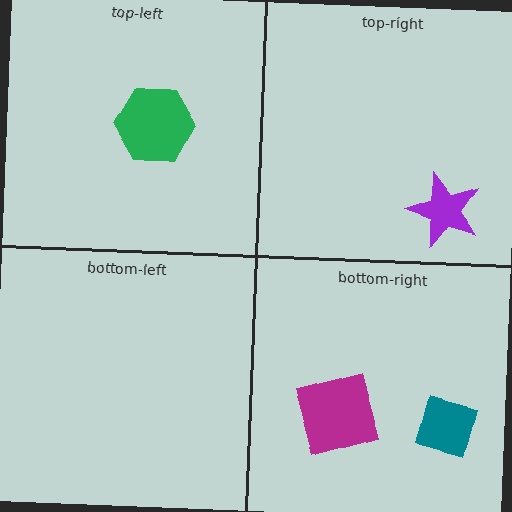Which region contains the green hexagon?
The top-left region.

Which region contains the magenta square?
The bottom-right region.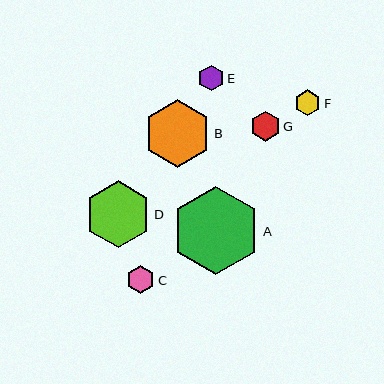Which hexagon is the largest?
Hexagon A is the largest with a size of approximately 89 pixels.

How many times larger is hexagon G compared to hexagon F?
Hexagon G is approximately 1.1 times the size of hexagon F.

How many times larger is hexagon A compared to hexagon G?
Hexagon A is approximately 2.9 times the size of hexagon G.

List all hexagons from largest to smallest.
From largest to smallest: A, B, D, G, C, F, E.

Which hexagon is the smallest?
Hexagon E is the smallest with a size of approximately 26 pixels.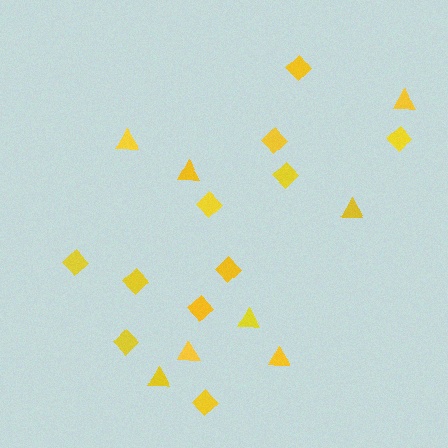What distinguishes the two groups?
There are 2 groups: one group of diamonds (11) and one group of triangles (8).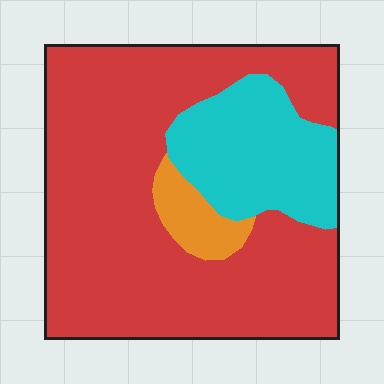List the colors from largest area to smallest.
From largest to smallest: red, cyan, orange.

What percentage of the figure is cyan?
Cyan takes up about one fifth (1/5) of the figure.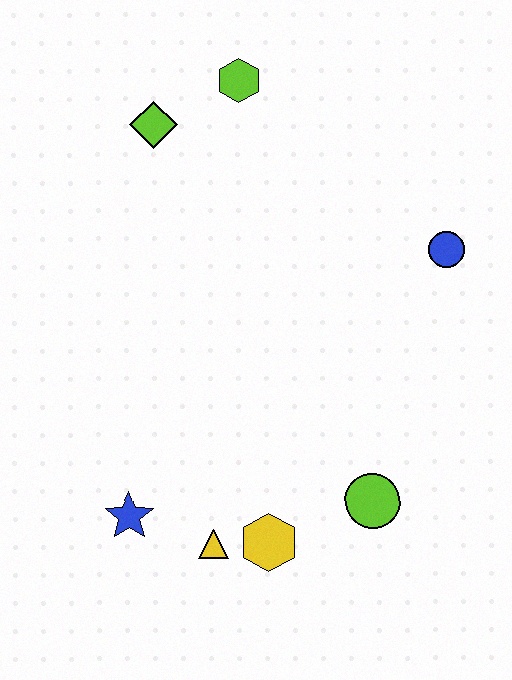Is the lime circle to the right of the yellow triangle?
Yes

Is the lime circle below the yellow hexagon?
No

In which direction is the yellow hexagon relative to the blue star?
The yellow hexagon is to the right of the blue star.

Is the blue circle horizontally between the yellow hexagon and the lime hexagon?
No